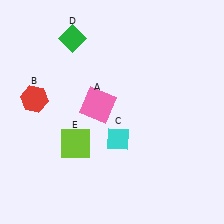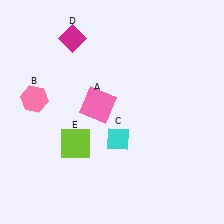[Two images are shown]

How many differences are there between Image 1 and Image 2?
There are 2 differences between the two images.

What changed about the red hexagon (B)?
In Image 1, B is red. In Image 2, it changed to pink.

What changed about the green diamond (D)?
In Image 1, D is green. In Image 2, it changed to magenta.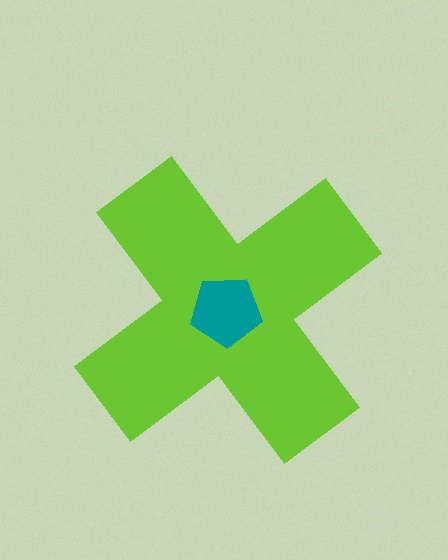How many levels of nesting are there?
2.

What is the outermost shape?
The lime cross.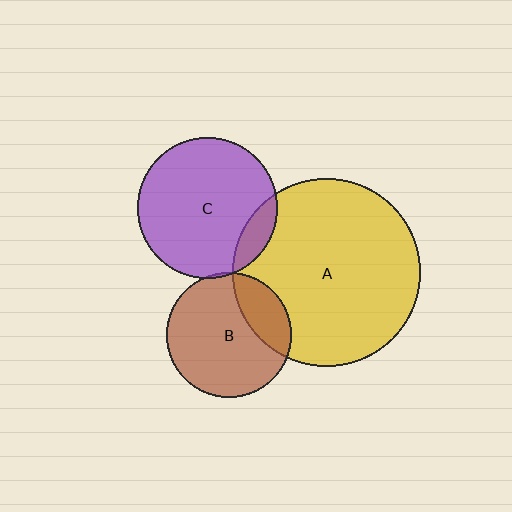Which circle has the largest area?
Circle A (yellow).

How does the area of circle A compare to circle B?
Approximately 2.3 times.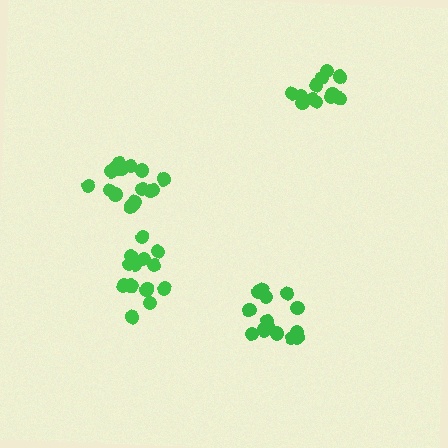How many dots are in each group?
Group 1: 14 dots, Group 2: 12 dots, Group 3: 13 dots, Group 4: 17 dots (56 total).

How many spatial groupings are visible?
There are 4 spatial groupings.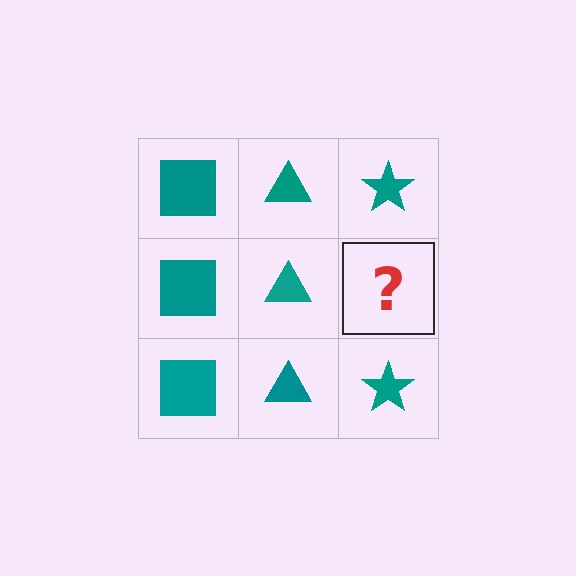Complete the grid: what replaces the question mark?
The question mark should be replaced with a teal star.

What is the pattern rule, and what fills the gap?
The rule is that each column has a consistent shape. The gap should be filled with a teal star.